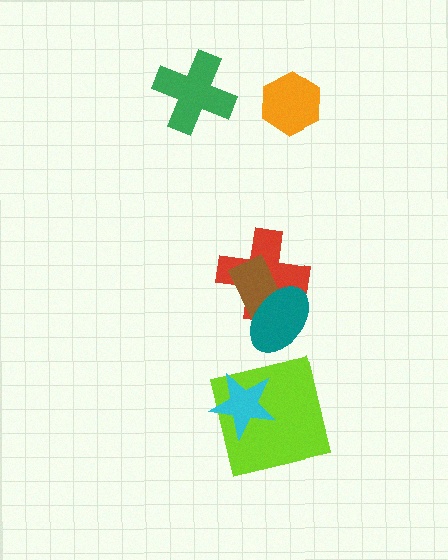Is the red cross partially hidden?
Yes, it is partially covered by another shape.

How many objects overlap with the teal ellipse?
2 objects overlap with the teal ellipse.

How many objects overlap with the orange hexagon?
0 objects overlap with the orange hexagon.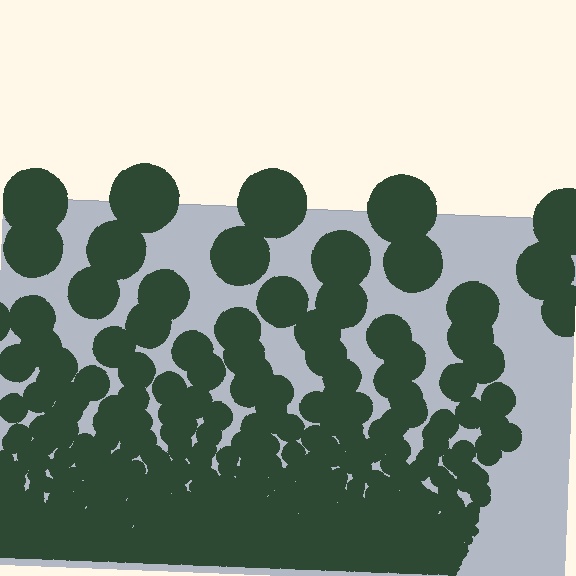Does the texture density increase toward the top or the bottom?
Density increases toward the bottom.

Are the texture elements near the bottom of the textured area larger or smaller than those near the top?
Smaller. The gradient is inverted — elements near the bottom are smaller and denser.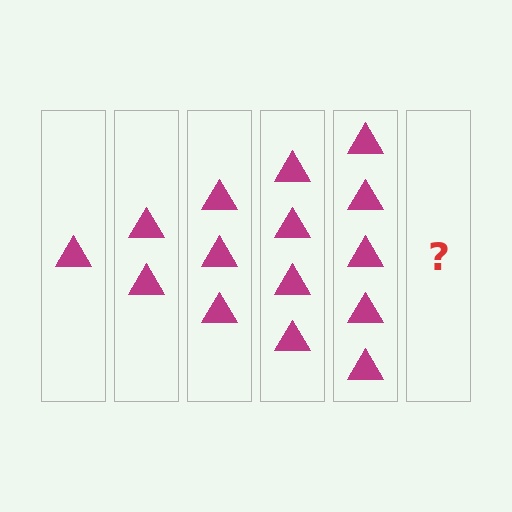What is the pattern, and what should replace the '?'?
The pattern is that each step adds one more triangle. The '?' should be 6 triangles.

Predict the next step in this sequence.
The next step is 6 triangles.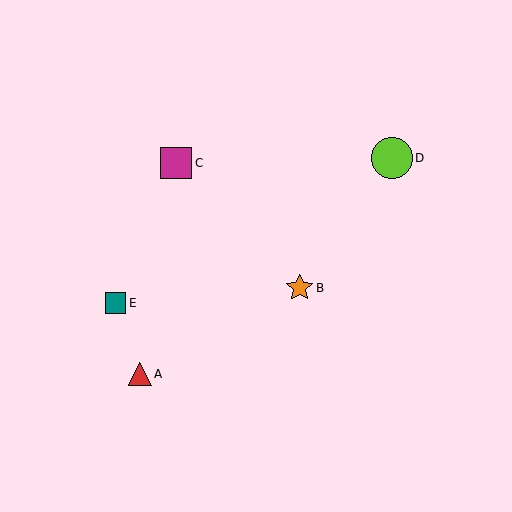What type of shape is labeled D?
Shape D is a lime circle.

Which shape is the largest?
The lime circle (labeled D) is the largest.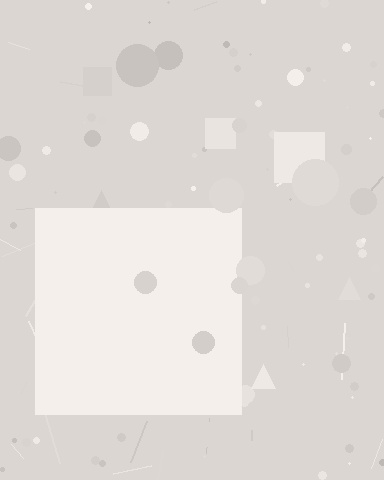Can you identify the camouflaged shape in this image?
The camouflaged shape is a square.